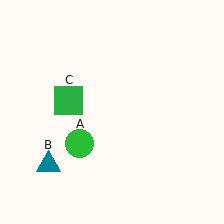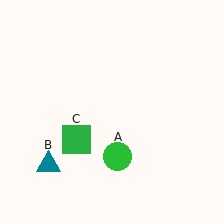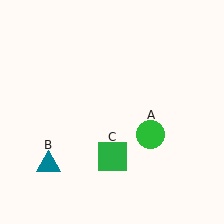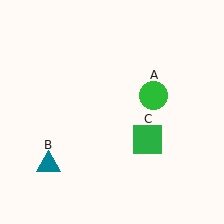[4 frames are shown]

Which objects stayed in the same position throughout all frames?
Teal triangle (object B) remained stationary.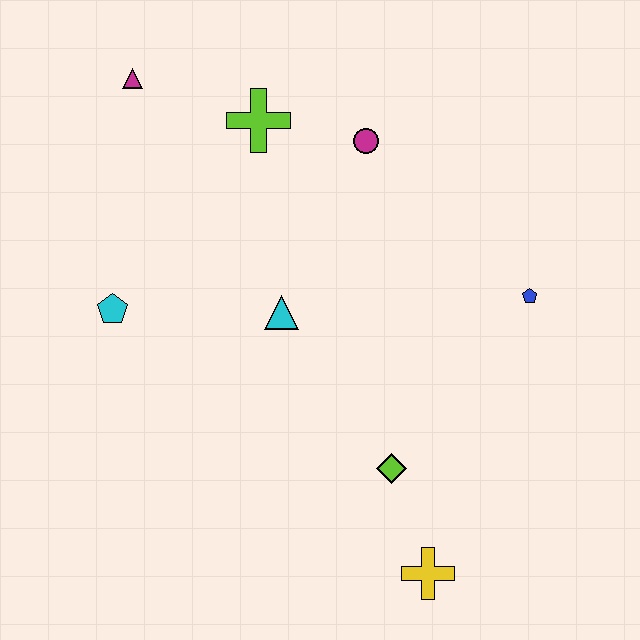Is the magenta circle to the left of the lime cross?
No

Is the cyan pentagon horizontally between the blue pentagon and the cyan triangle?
No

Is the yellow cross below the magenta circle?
Yes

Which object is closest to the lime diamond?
The yellow cross is closest to the lime diamond.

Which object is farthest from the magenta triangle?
The yellow cross is farthest from the magenta triangle.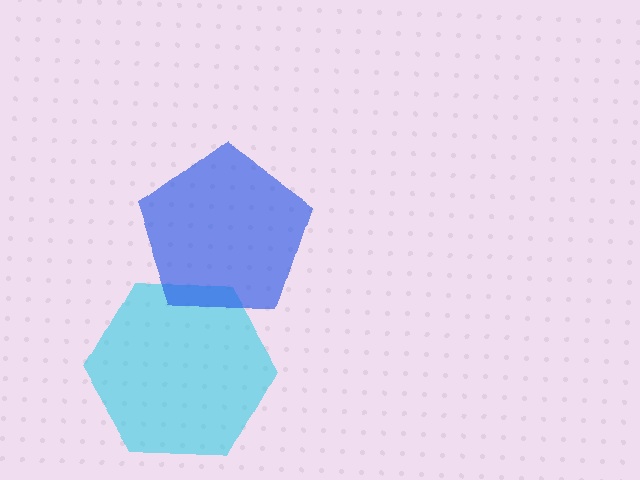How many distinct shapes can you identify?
There are 2 distinct shapes: a cyan hexagon, a blue pentagon.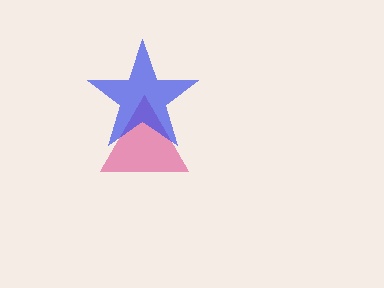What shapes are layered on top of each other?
The layered shapes are: a pink triangle, a blue star.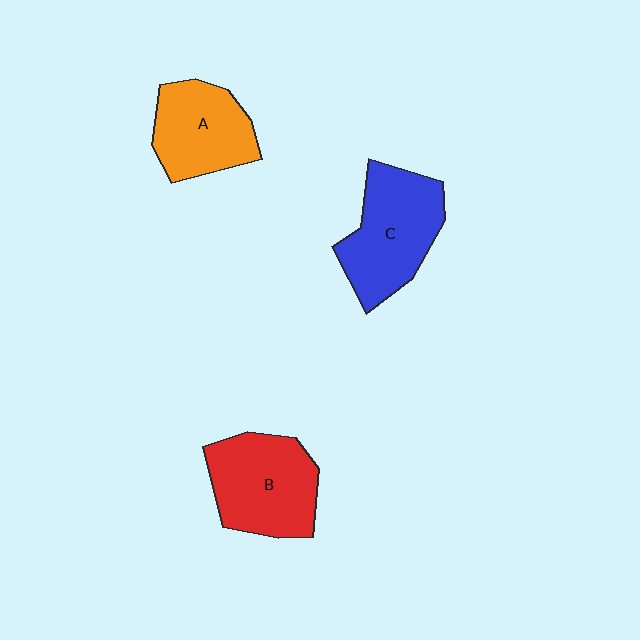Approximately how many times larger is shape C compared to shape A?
Approximately 1.2 times.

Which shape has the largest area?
Shape C (blue).